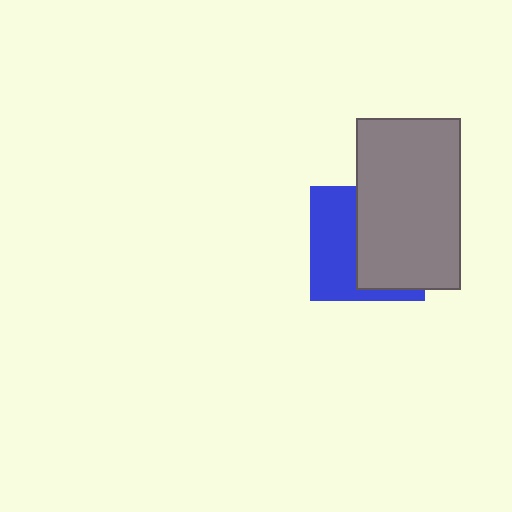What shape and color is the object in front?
The object in front is a gray rectangle.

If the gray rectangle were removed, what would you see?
You would see the complete blue square.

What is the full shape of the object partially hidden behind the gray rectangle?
The partially hidden object is a blue square.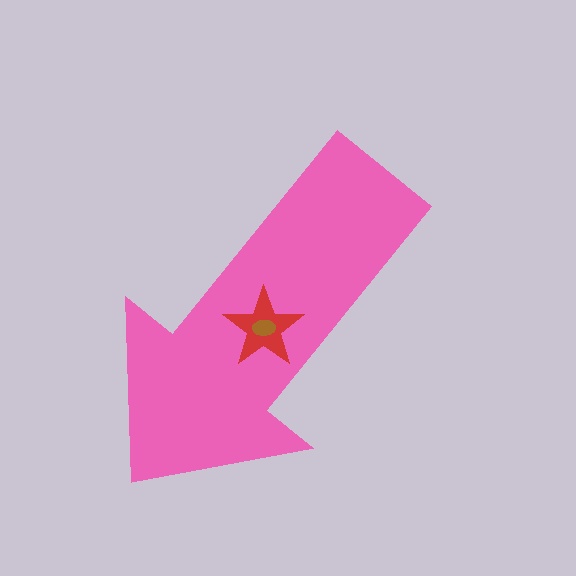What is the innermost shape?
The brown ellipse.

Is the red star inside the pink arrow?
Yes.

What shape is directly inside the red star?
The brown ellipse.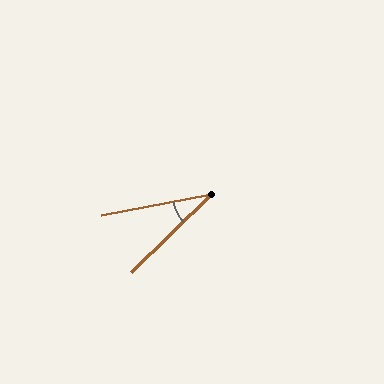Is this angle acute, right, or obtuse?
It is acute.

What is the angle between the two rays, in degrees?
Approximately 34 degrees.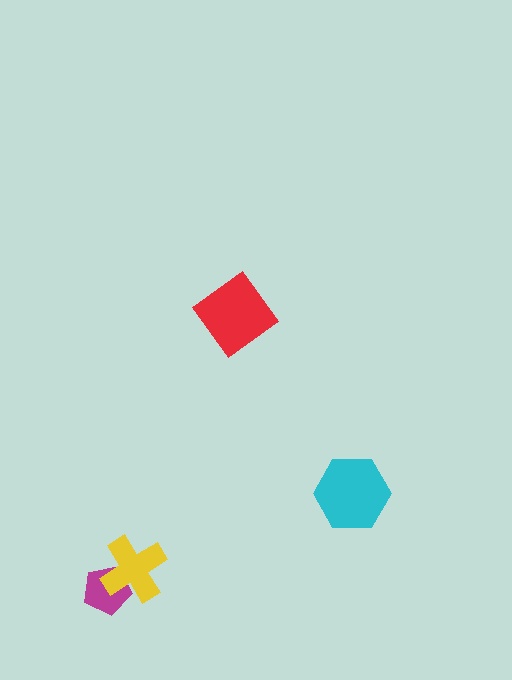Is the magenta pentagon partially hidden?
Yes, it is partially covered by another shape.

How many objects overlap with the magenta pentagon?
1 object overlaps with the magenta pentagon.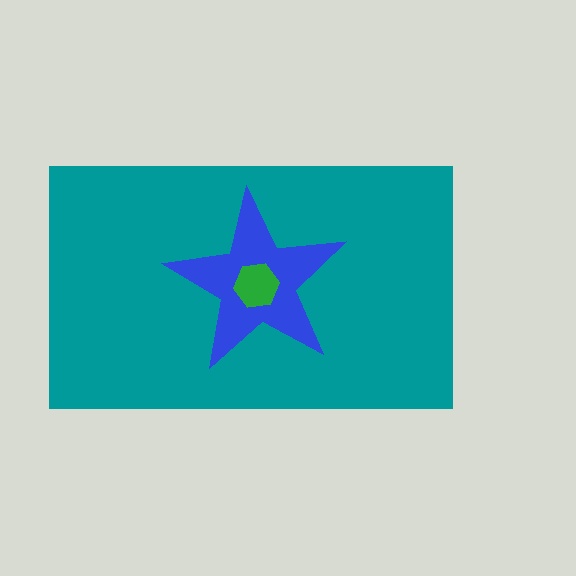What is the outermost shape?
The teal rectangle.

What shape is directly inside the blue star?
The green hexagon.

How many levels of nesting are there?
3.